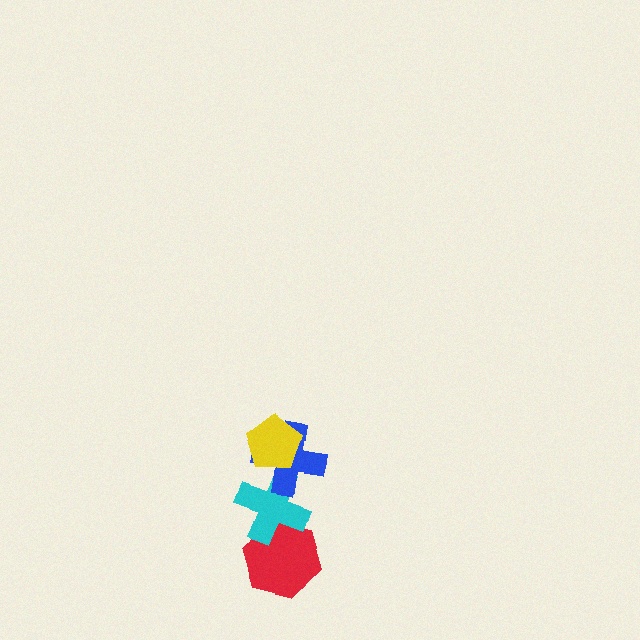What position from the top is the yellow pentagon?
The yellow pentagon is 1st from the top.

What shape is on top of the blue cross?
The yellow pentagon is on top of the blue cross.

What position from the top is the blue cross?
The blue cross is 2nd from the top.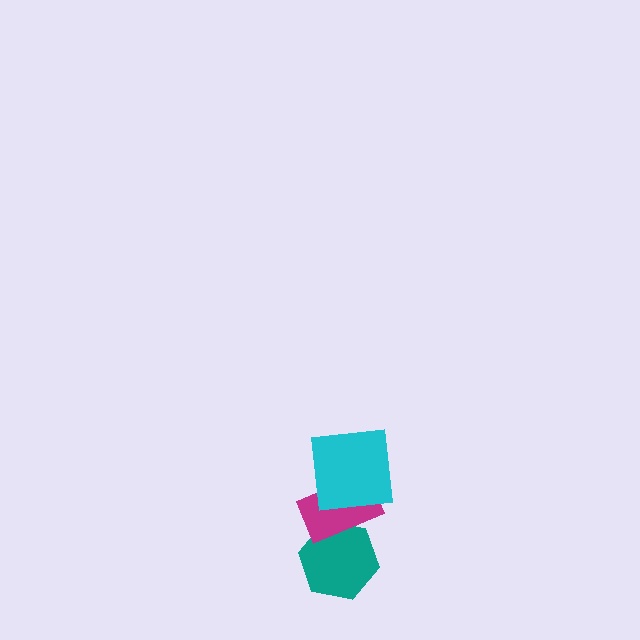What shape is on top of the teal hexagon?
The magenta rectangle is on top of the teal hexagon.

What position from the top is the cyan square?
The cyan square is 1st from the top.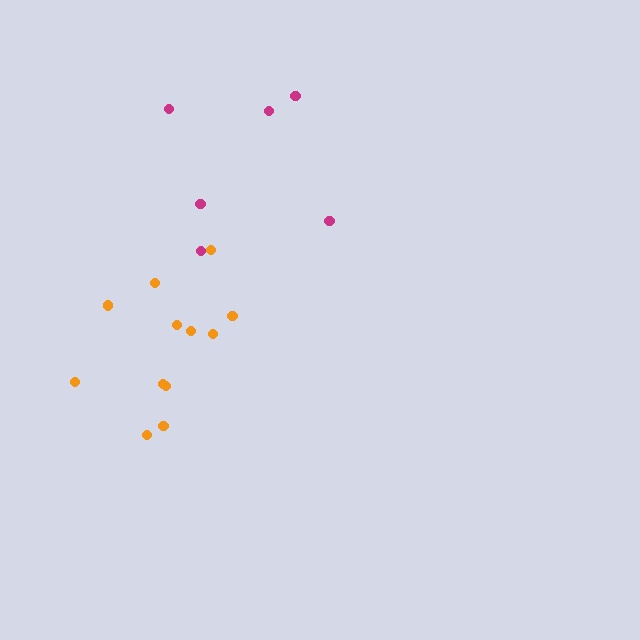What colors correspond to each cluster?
The clusters are colored: orange, magenta.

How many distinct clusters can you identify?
There are 2 distinct clusters.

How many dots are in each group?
Group 1: 12 dots, Group 2: 6 dots (18 total).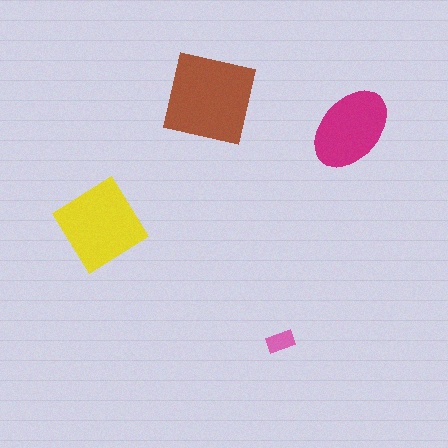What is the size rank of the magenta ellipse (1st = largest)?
3rd.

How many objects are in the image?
There are 4 objects in the image.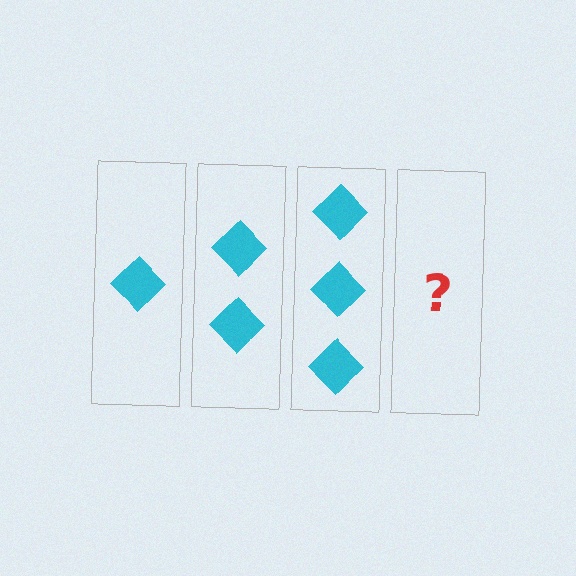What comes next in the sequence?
The next element should be 4 diamonds.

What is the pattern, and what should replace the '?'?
The pattern is that each step adds one more diamond. The '?' should be 4 diamonds.